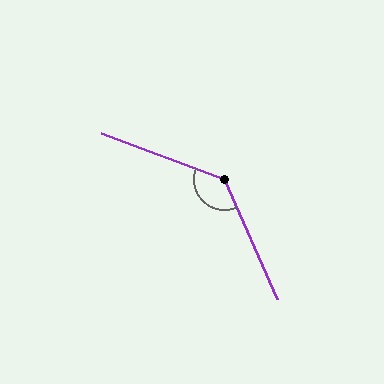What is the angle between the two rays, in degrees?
Approximately 135 degrees.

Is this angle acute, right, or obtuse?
It is obtuse.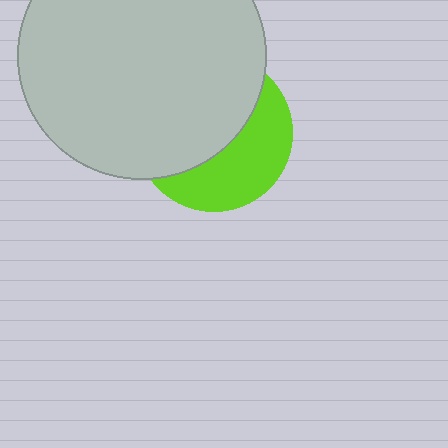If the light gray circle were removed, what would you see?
You would see the complete lime circle.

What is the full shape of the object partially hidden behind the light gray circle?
The partially hidden object is a lime circle.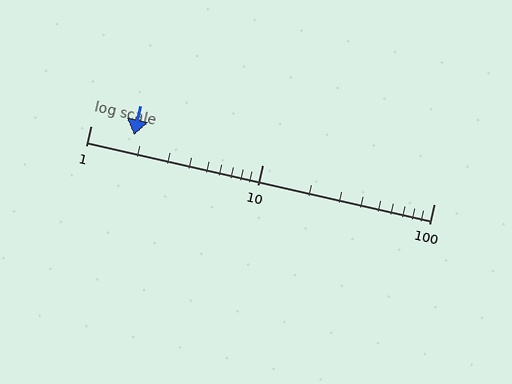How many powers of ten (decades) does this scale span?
The scale spans 2 decades, from 1 to 100.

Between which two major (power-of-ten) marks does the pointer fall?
The pointer is between 1 and 10.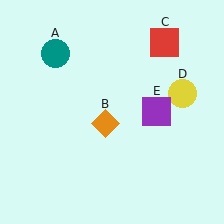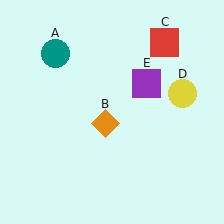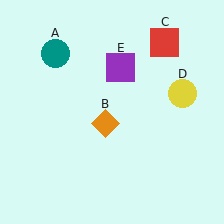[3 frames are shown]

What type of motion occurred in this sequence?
The purple square (object E) rotated counterclockwise around the center of the scene.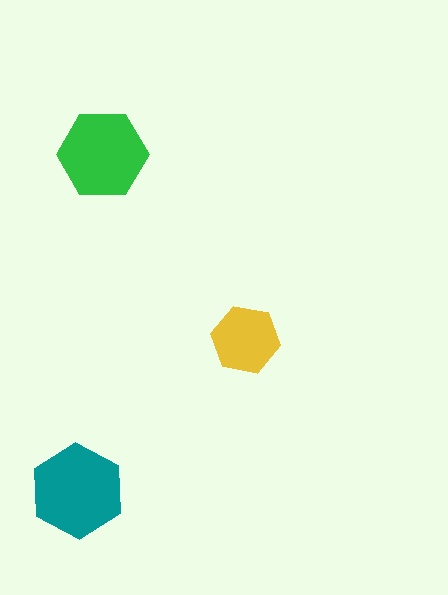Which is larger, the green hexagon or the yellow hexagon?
The green one.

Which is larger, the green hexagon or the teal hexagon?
The teal one.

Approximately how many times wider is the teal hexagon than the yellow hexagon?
About 1.5 times wider.